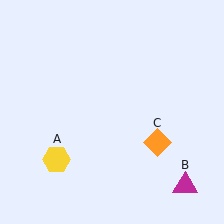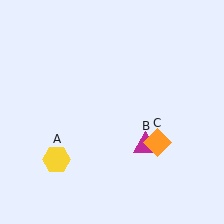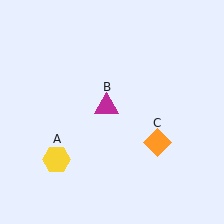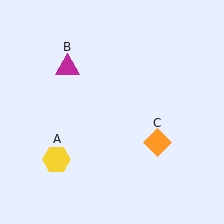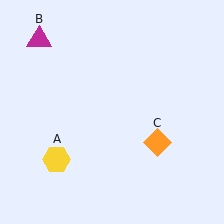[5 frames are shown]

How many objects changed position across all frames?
1 object changed position: magenta triangle (object B).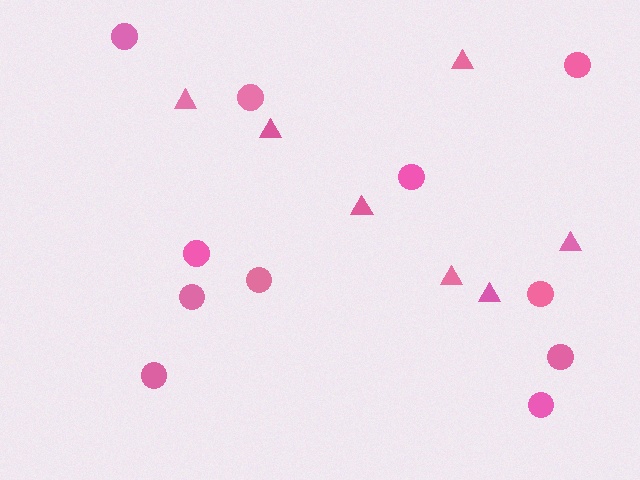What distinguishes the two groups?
There are 2 groups: one group of circles (11) and one group of triangles (7).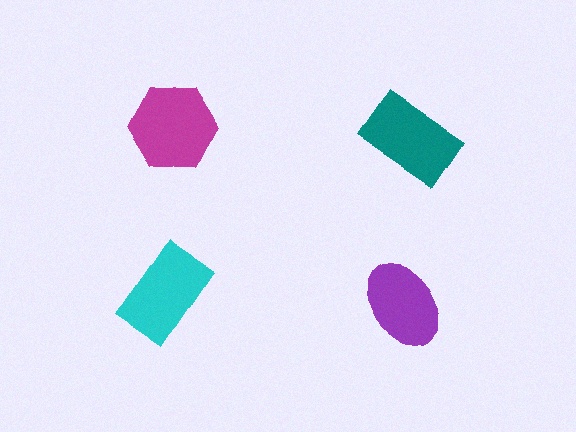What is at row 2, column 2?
A purple ellipse.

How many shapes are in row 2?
2 shapes.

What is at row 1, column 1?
A magenta hexagon.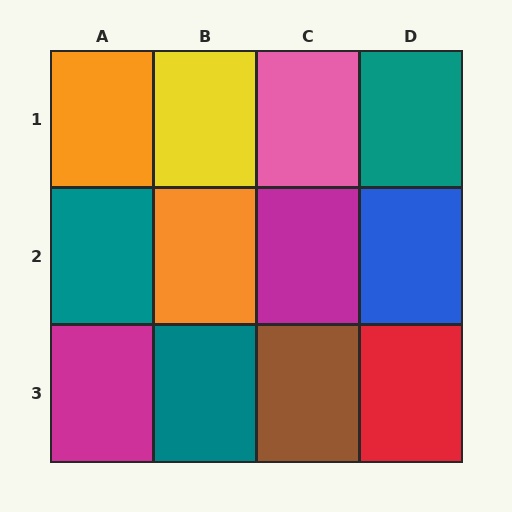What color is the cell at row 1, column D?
Teal.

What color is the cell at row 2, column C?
Magenta.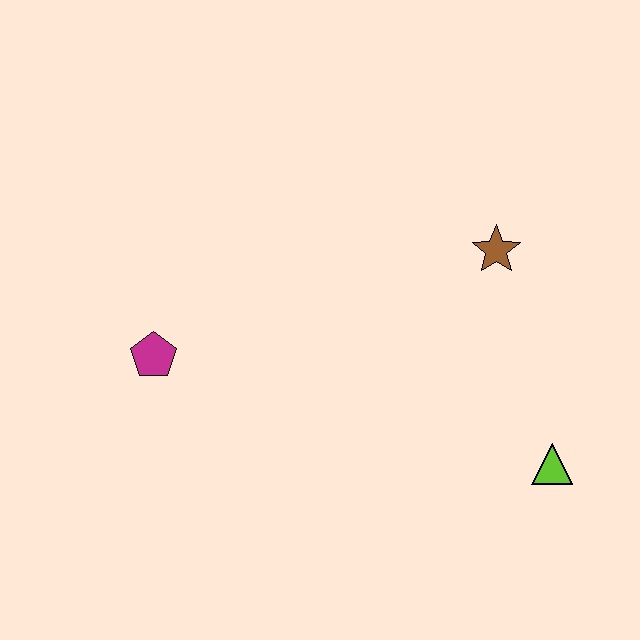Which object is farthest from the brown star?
The magenta pentagon is farthest from the brown star.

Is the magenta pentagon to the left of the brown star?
Yes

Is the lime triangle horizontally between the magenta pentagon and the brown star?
No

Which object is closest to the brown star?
The lime triangle is closest to the brown star.